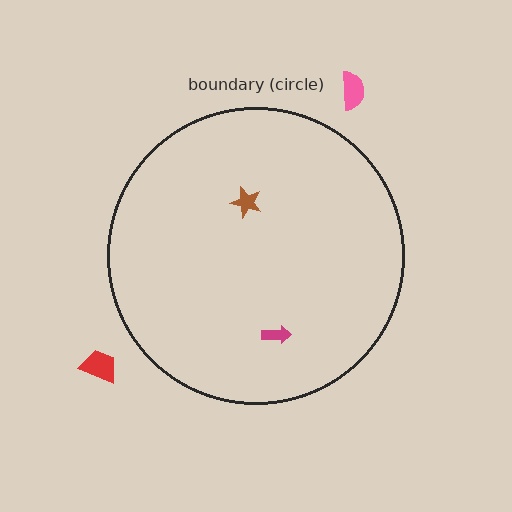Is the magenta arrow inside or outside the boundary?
Inside.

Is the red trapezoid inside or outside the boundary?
Outside.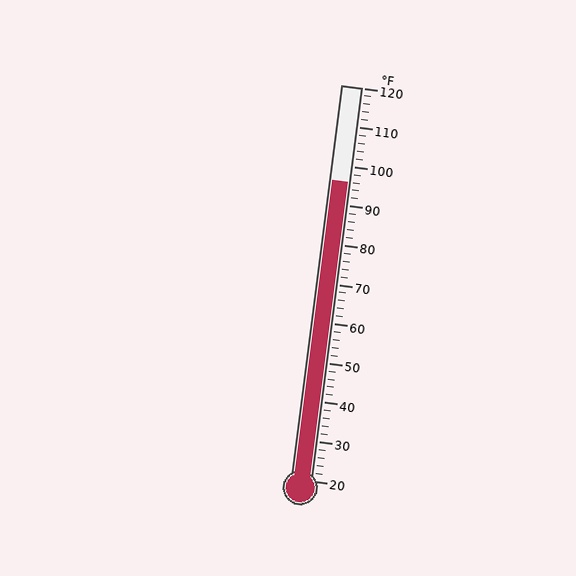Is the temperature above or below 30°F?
The temperature is above 30°F.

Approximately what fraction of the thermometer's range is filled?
The thermometer is filled to approximately 75% of its range.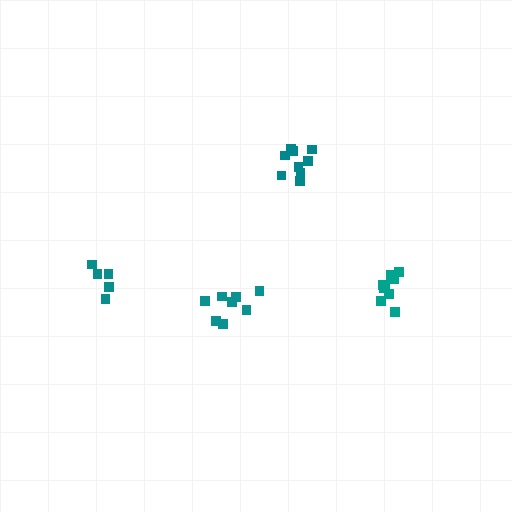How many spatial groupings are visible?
There are 4 spatial groupings.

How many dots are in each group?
Group 1: 8 dots, Group 2: 10 dots, Group 3: 9 dots, Group 4: 5 dots (32 total).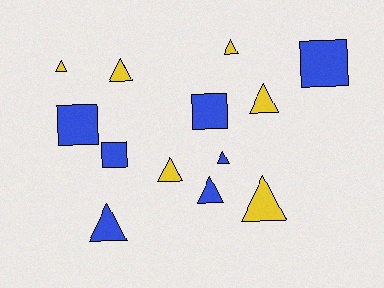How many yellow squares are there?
There are no yellow squares.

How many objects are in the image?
There are 13 objects.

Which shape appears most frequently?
Triangle, with 9 objects.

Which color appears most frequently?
Blue, with 7 objects.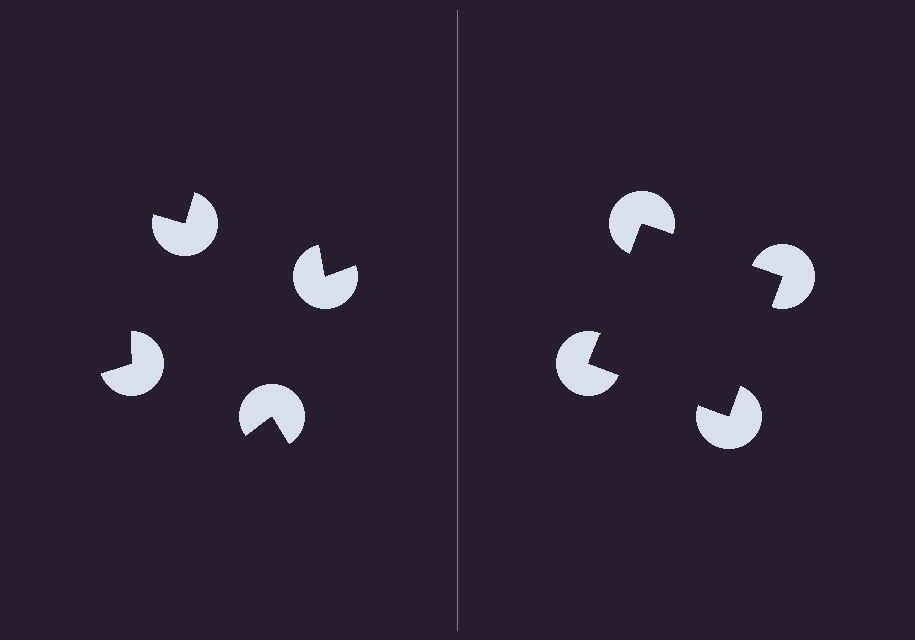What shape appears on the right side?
An illusory square.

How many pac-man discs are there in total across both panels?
8 — 4 on each side.